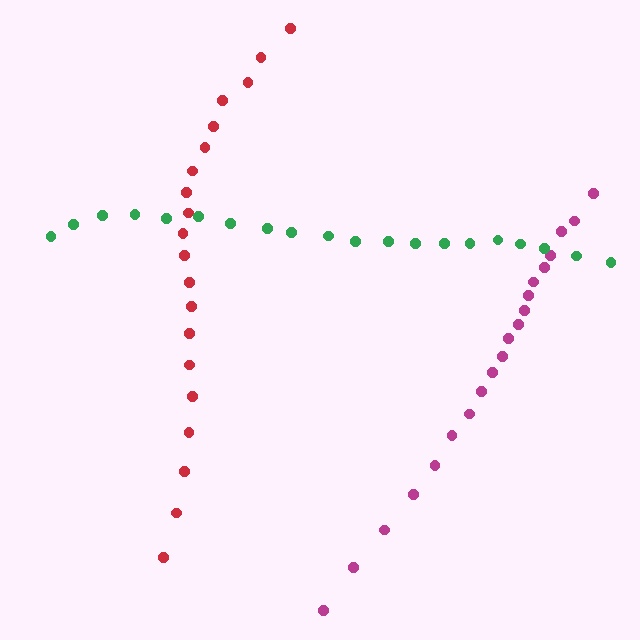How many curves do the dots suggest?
There are 3 distinct paths.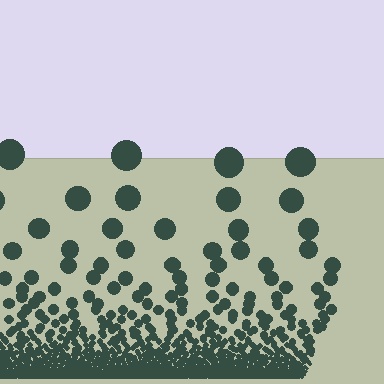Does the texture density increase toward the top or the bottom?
Density increases toward the bottom.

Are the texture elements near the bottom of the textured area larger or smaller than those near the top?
Smaller. The gradient is inverted — elements near the bottom are smaller and denser.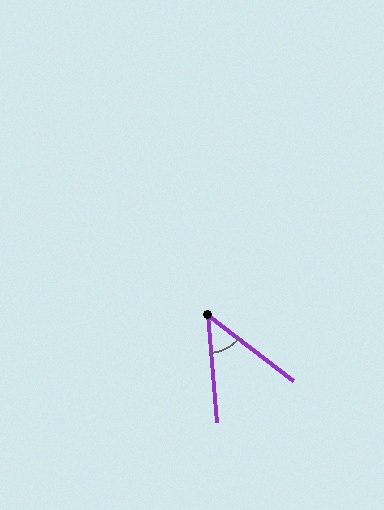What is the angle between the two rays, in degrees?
Approximately 48 degrees.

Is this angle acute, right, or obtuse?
It is acute.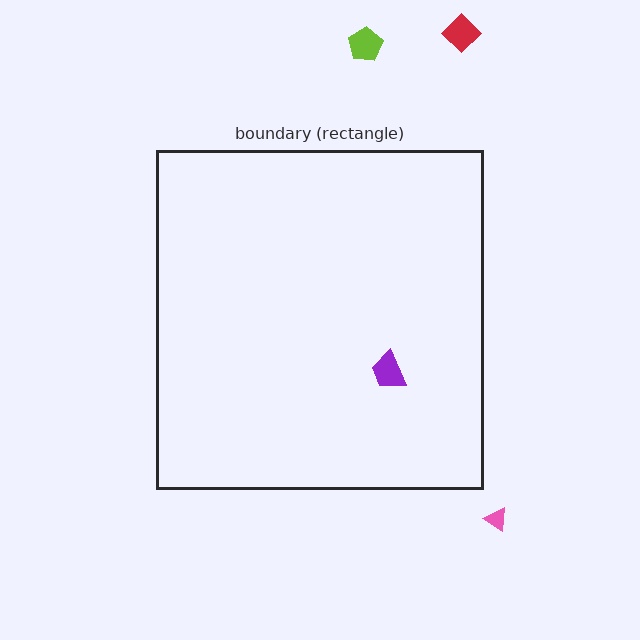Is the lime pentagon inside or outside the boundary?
Outside.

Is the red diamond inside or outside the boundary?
Outside.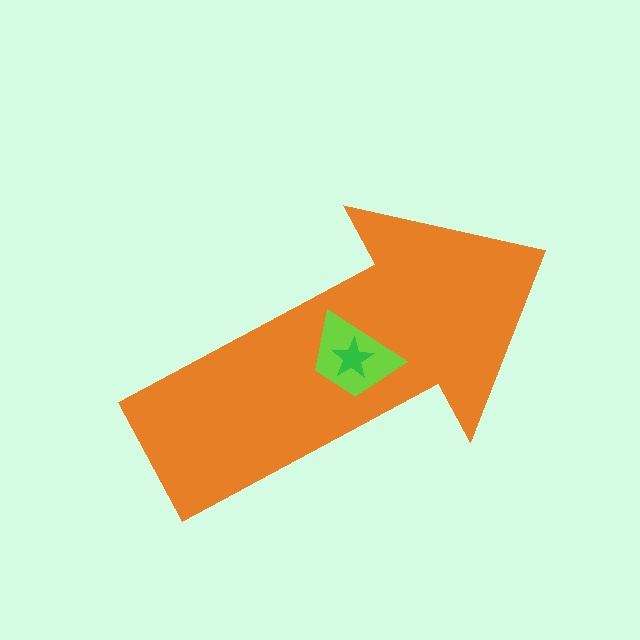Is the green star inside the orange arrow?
Yes.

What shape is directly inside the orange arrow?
The lime trapezoid.